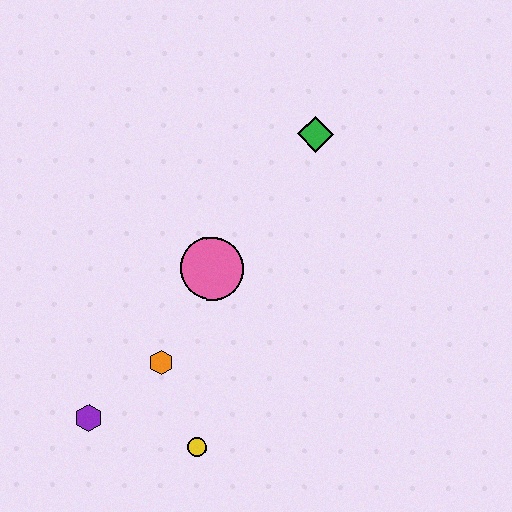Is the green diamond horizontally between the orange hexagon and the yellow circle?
No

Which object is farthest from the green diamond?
The purple hexagon is farthest from the green diamond.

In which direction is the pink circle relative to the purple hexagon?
The pink circle is above the purple hexagon.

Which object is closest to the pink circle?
The orange hexagon is closest to the pink circle.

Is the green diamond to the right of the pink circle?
Yes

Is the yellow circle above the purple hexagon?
No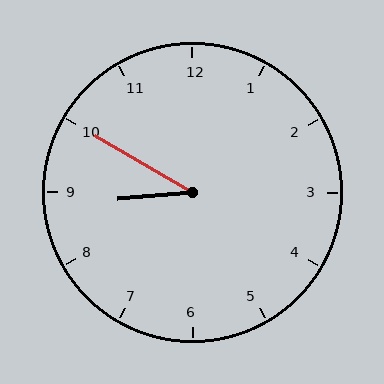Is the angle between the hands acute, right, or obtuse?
It is acute.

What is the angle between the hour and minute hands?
Approximately 35 degrees.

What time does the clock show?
8:50.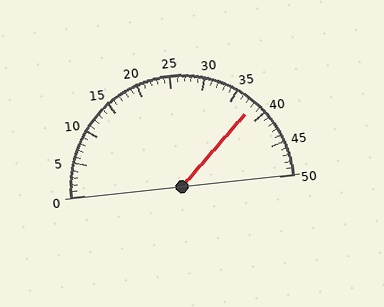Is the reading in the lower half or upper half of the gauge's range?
The reading is in the upper half of the range (0 to 50).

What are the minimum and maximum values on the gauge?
The gauge ranges from 0 to 50.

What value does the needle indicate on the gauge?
The needle indicates approximately 38.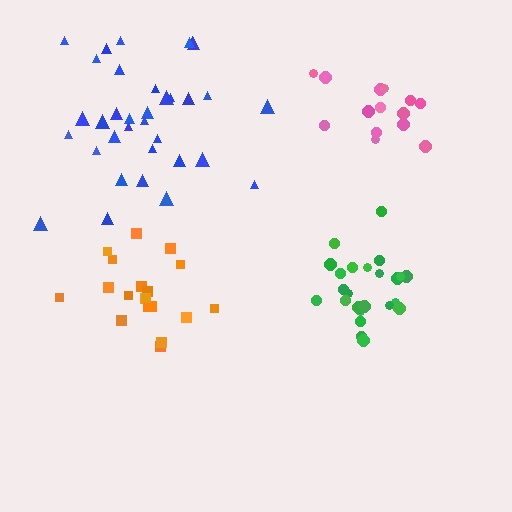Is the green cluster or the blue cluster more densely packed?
Green.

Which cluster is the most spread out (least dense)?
Blue.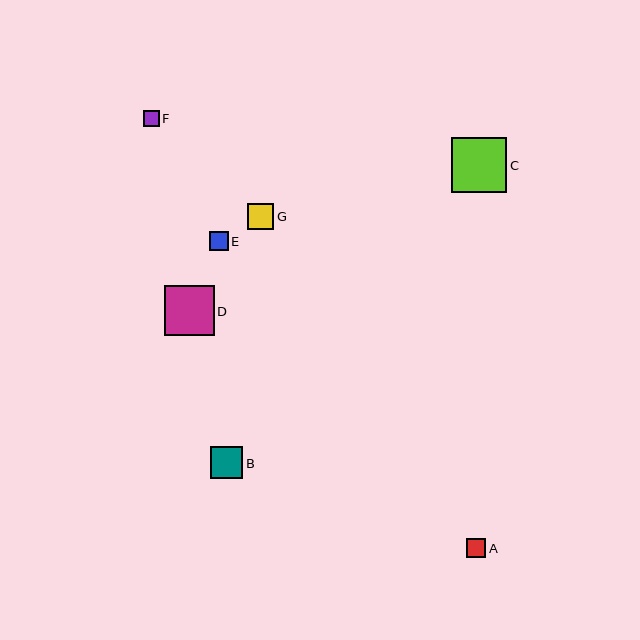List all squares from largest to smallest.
From largest to smallest: C, D, B, G, A, E, F.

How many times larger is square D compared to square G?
Square D is approximately 1.9 times the size of square G.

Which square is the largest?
Square C is the largest with a size of approximately 55 pixels.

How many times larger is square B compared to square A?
Square B is approximately 1.7 times the size of square A.